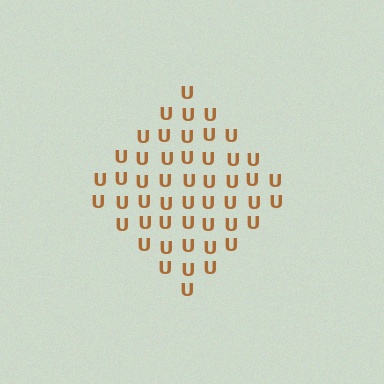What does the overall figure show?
The overall figure shows a diamond.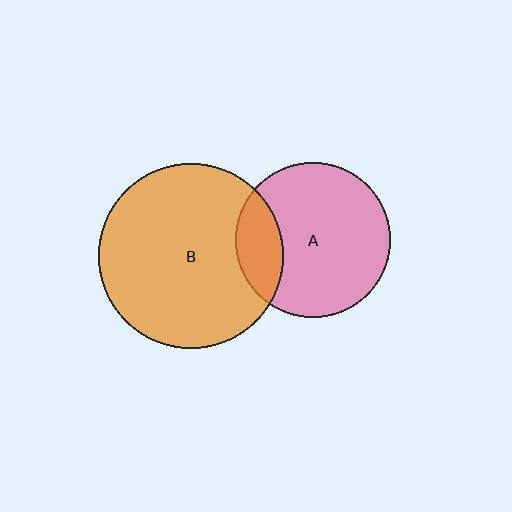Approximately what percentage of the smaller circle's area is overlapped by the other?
Approximately 20%.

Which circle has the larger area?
Circle B (orange).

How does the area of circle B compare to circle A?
Approximately 1.4 times.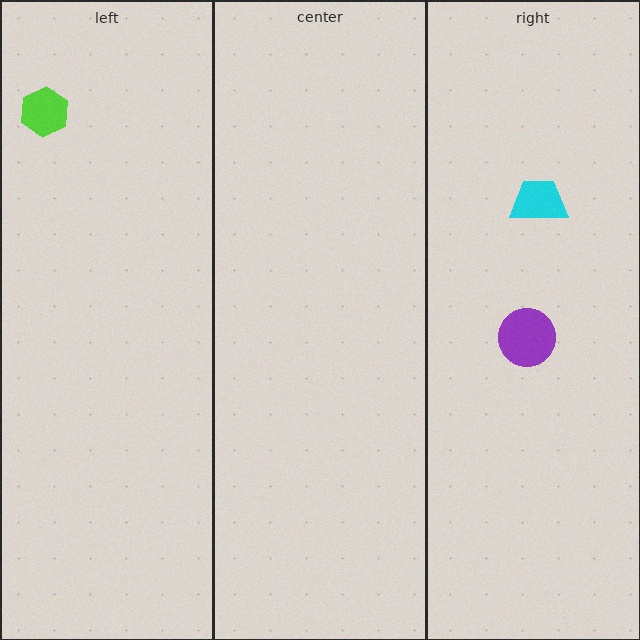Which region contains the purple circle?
The right region.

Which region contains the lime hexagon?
The left region.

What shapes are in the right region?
The cyan trapezoid, the purple circle.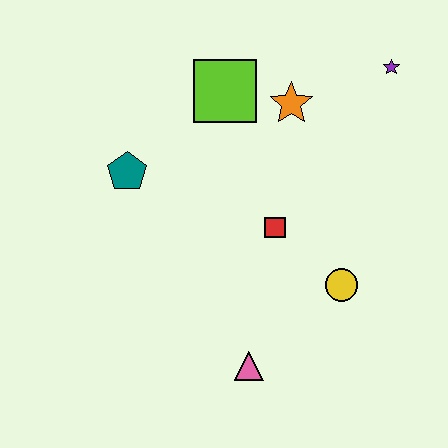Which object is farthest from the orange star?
The pink triangle is farthest from the orange star.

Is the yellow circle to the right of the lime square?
Yes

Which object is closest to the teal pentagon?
The lime square is closest to the teal pentagon.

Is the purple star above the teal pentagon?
Yes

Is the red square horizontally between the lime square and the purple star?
Yes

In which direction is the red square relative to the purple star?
The red square is below the purple star.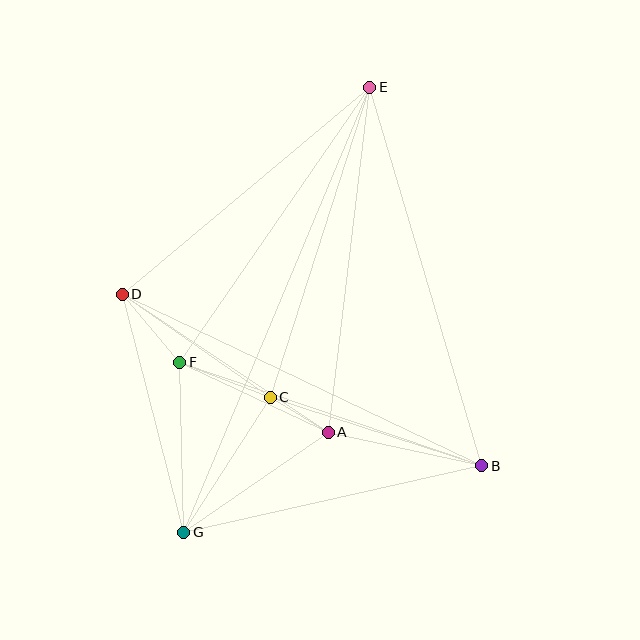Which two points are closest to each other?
Points A and C are closest to each other.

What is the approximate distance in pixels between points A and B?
The distance between A and B is approximately 157 pixels.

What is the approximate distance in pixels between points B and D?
The distance between B and D is approximately 398 pixels.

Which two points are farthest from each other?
Points E and G are farthest from each other.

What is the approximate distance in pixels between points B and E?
The distance between B and E is approximately 395 pixels.